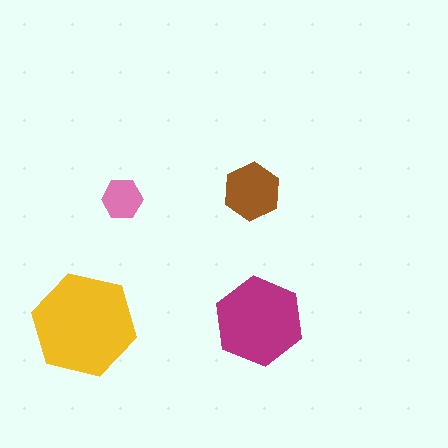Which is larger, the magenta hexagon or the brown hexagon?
The magenta one.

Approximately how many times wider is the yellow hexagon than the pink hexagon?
About 2.5 times wider.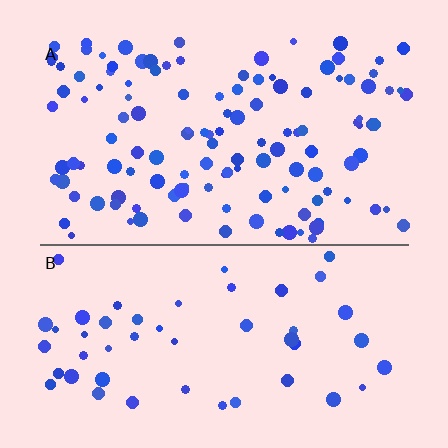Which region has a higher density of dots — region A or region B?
A (the top).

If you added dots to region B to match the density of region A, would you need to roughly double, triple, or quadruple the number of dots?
Approximately triple.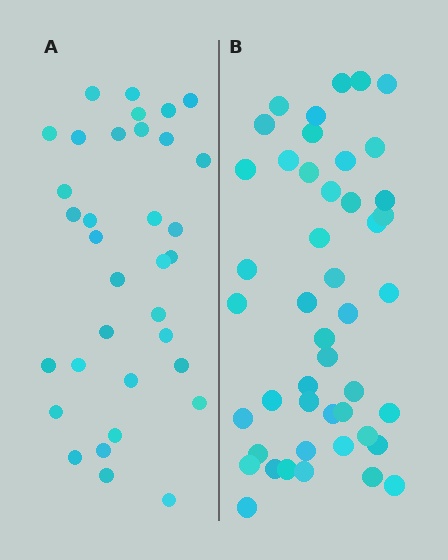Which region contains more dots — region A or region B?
Region B (the right region) has more dots.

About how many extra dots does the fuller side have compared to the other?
Region B has roughly 12 or so more dots than region A.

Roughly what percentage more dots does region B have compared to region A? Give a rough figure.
About 35% more.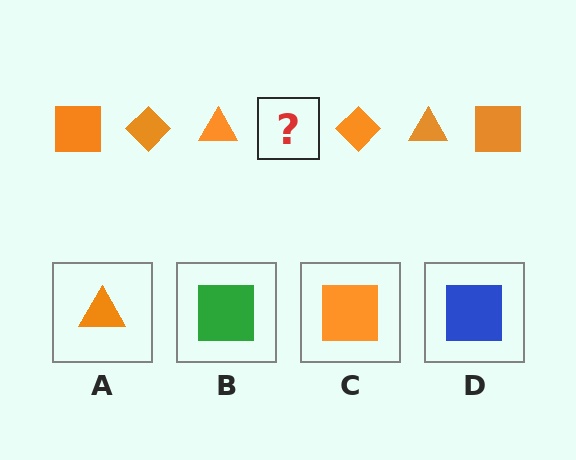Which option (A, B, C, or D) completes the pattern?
C.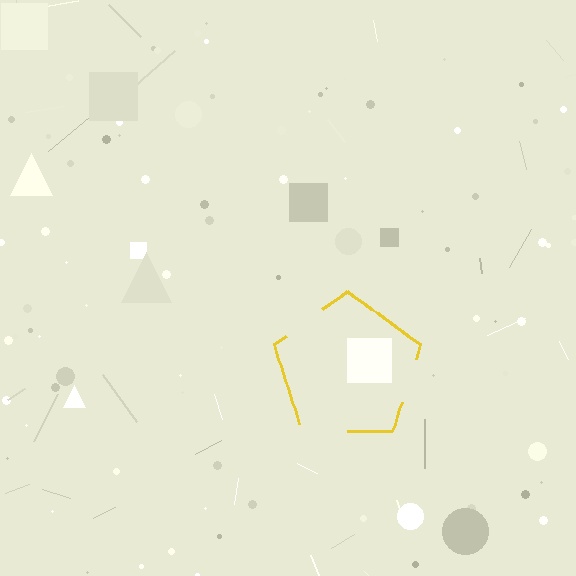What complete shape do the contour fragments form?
The contour fragments form a pentagon.